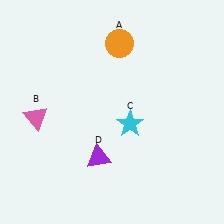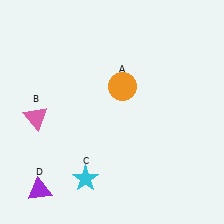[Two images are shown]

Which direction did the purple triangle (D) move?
The purple triangle (D) moved left.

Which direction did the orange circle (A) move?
The orange circle (A) moved down.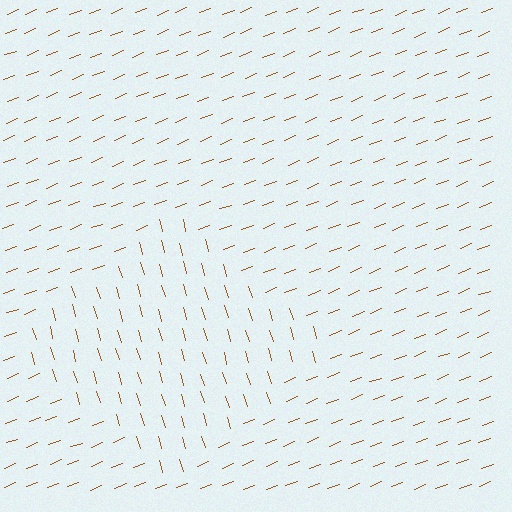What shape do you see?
I see a diamond.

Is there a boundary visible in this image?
Yes, there is a texture boundary formed by a change in line orientation.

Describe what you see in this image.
The image is filled with small brown line segments. A diamond region in the image has lines oriented differently from the surrounding lines, creating a visible texture boundary.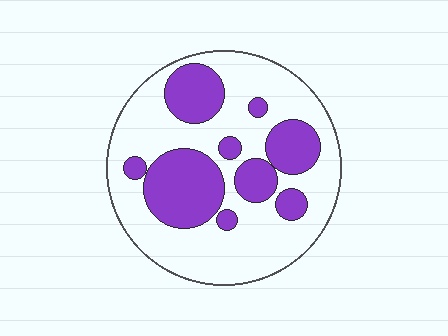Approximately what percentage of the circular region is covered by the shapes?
Approximately 35%.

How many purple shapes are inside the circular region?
9.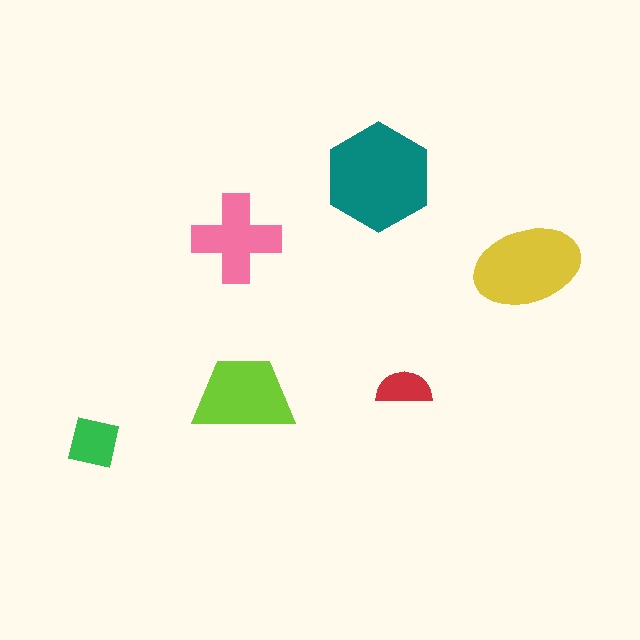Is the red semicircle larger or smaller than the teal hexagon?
Smaller.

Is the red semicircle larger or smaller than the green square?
Smaller.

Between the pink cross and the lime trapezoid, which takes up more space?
The lime trapezoid.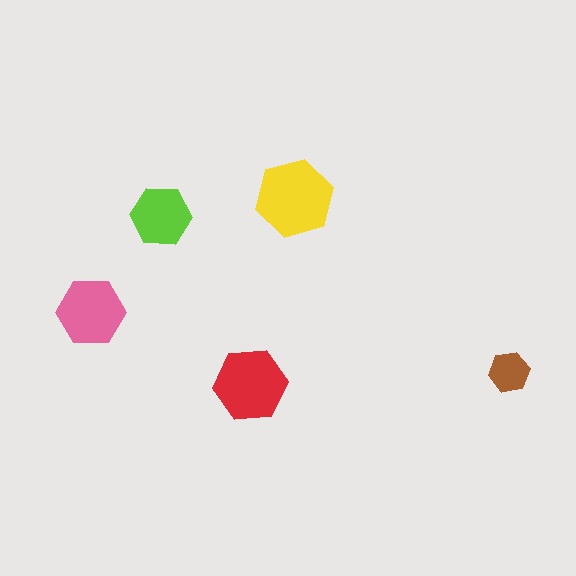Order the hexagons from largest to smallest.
the yellow one, the red one, the pink one, the lime one, the brown one.